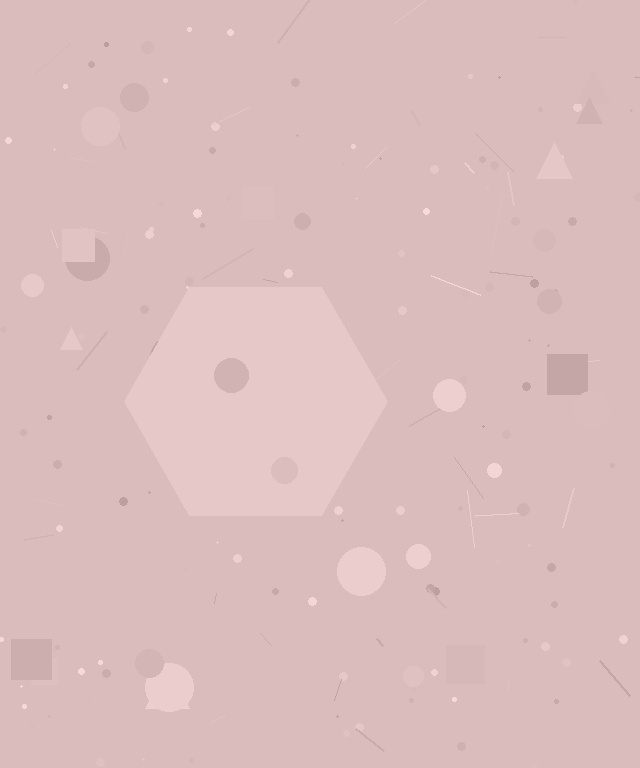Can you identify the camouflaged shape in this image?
The camouflaged shape is a hexagon.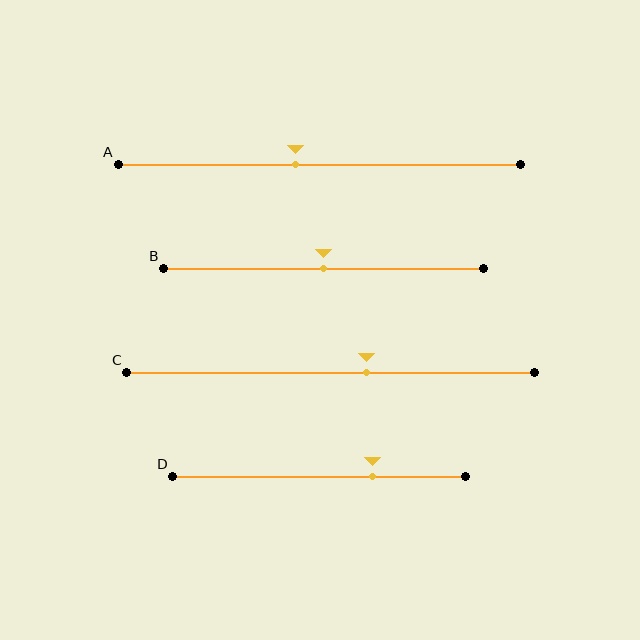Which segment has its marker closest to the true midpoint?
Segment B has its marker closest to the true midpoint.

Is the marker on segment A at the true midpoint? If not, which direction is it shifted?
No, the marker on segment A is shifted to the left by about 6% of the segment length.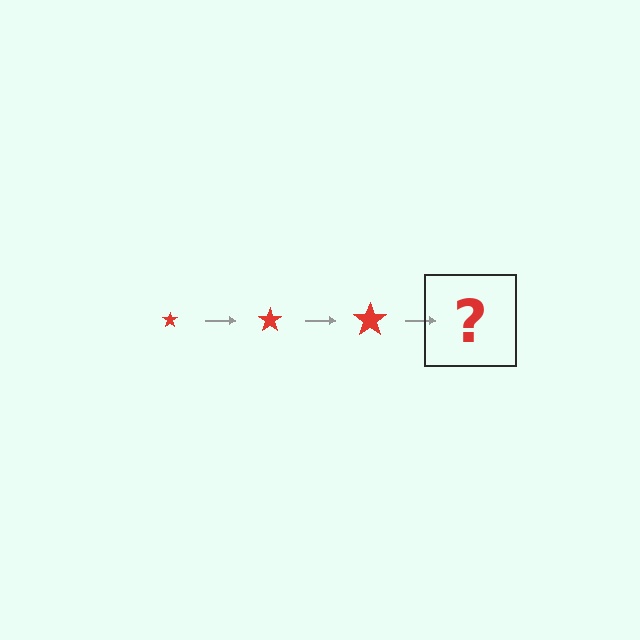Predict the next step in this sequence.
The next step is a red star, larger than the previous one.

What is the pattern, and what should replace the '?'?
The pattern is that the star gets progressively larger each step. The '?' should be a red star, larger than the previous one.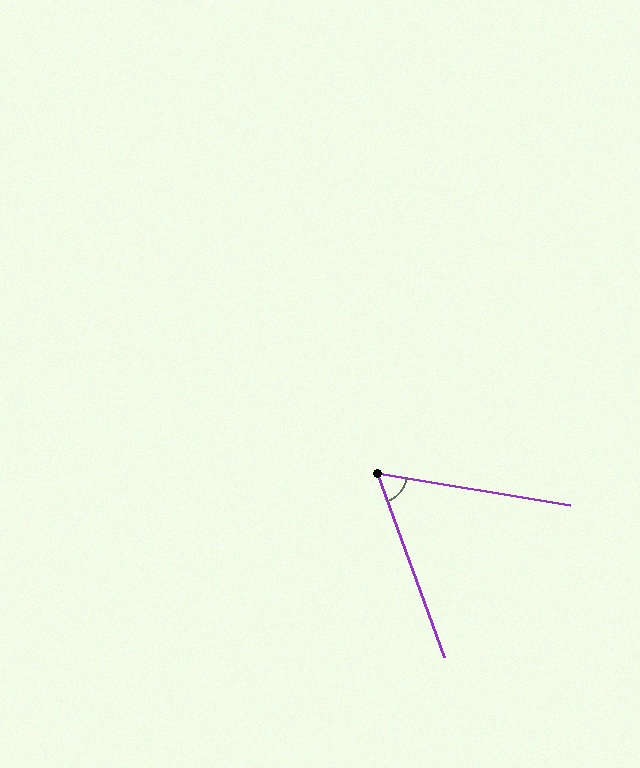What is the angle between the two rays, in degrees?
Approximately 61 degrees.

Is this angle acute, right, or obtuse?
It is acute.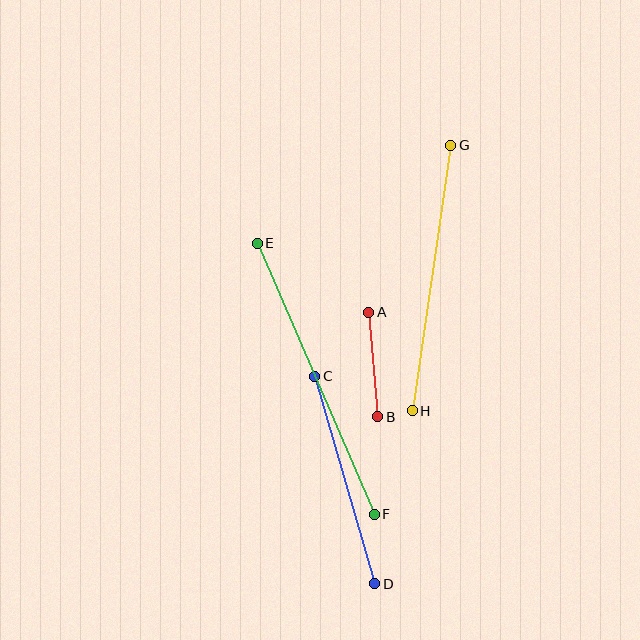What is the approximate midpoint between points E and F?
The midpoint is at approximately (316, 379) pixels.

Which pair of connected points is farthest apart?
Points E and F are farthest apart.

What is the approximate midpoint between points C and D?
The midpoint is at approximately (345, 480) pixels.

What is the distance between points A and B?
The distance is approximately 105 pixels.